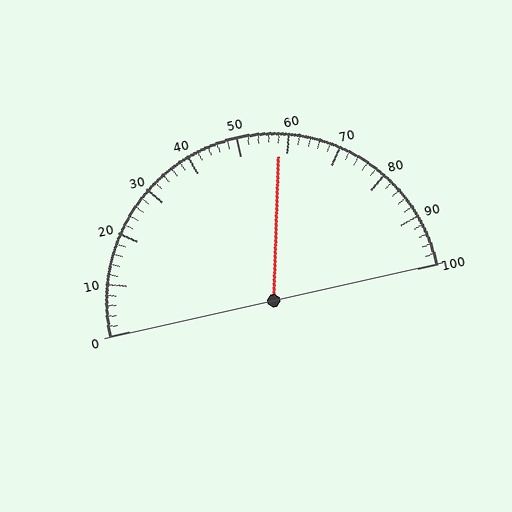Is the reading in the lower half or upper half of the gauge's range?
The reading is in the upper half of the range (0 to 100).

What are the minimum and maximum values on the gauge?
The gauge ranges from 0 to 100.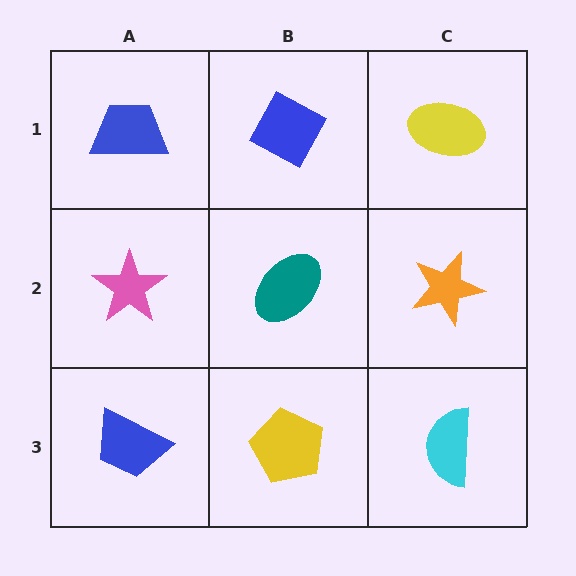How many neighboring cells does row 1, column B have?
3.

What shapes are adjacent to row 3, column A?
A pink star (row 2, column A), a yellow pentagon (row 3, column B).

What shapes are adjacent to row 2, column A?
A blue trapezoid (row 1, column A), a blue trapezoid (row 3, column A), a teal ellipse (row 2, column B).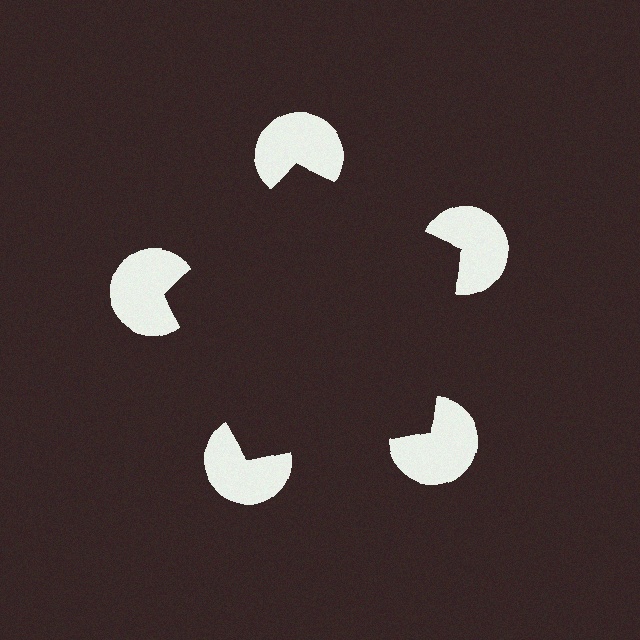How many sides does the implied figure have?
5 sides.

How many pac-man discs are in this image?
There are 5 — one at each vertex of the illusory pentagon.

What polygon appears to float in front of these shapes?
An illusory pentagon — its edges are inferred from the aligned wedge cuts in the pac-man discs, not physically drawn.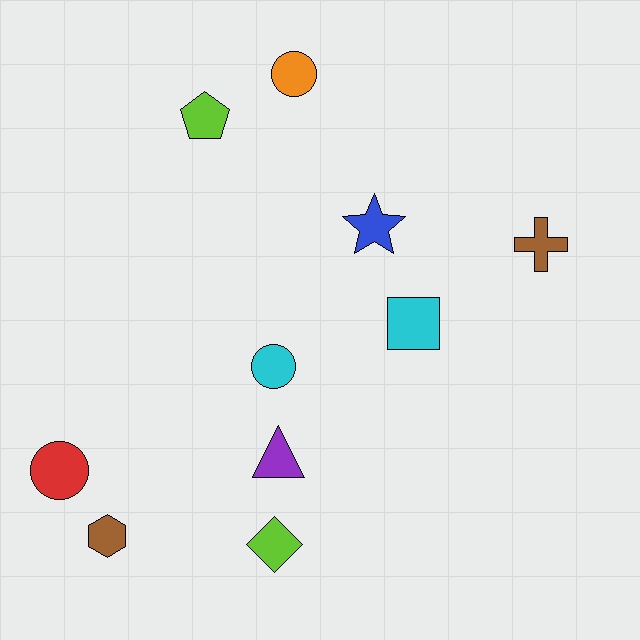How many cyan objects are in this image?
There are 2 cyan objects.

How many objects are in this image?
There are 10 objects.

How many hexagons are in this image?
There is 1 hexagon.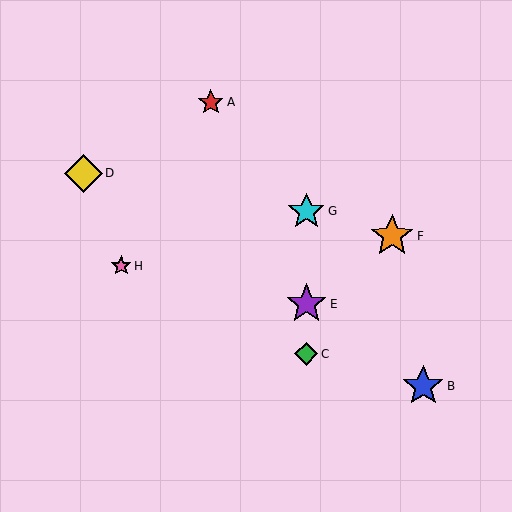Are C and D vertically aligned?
No, C is at x≈306 and D is at x≈83.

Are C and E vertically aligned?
Yes, both are at x≈306.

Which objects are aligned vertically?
Objects C, E, G are aligned vertically.